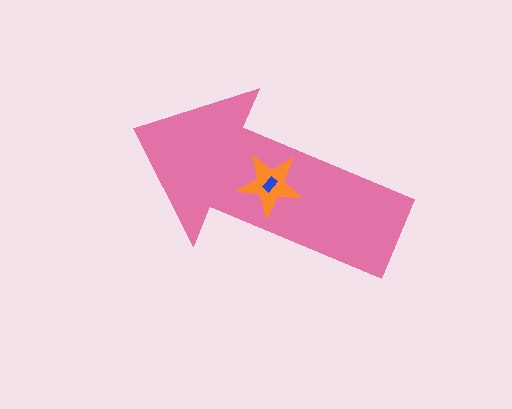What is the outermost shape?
The pink arrow.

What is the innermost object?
The blue rectangle.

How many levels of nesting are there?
3.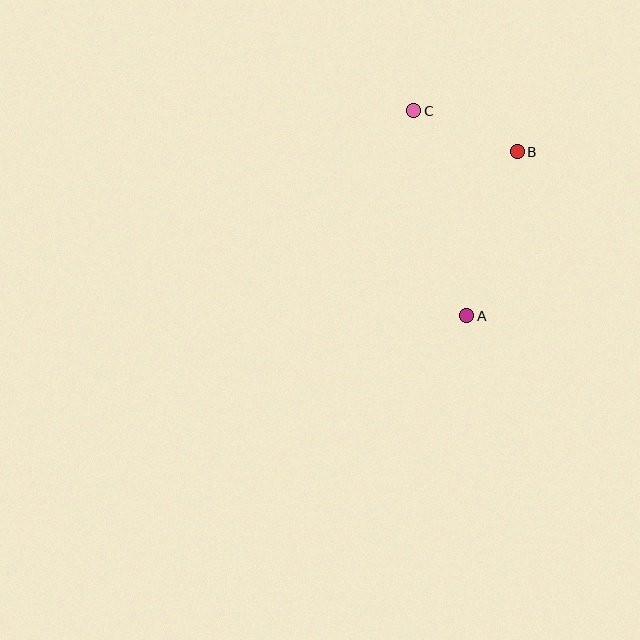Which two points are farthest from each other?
Points A and C are farthest from each other.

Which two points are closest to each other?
Points B and C are closest to each other.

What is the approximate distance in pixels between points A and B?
The distance between A and B is approximately 171 pixels.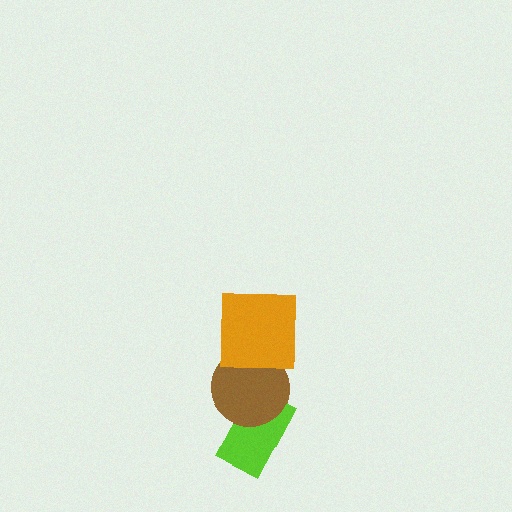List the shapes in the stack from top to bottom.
From top to bottom: the orange square, the brown circle, the lime rectangle.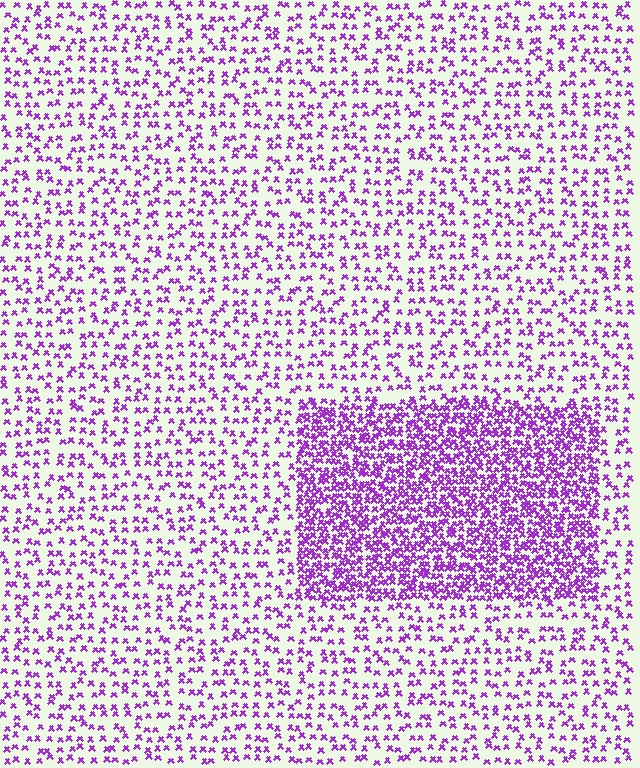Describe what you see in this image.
The image contains small purple elements arranged at two different densities. A rectangle-shaped region is visible where the elements are more densely packed than the surrounding area.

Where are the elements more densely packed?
The elements are more densely packed inside the rectangle boundary.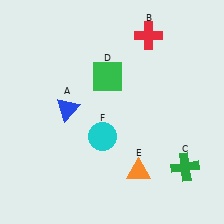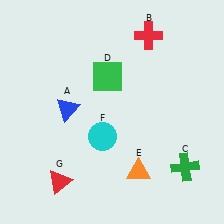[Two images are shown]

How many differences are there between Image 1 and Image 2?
There is 1 difference between the two images.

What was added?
A red triangle (G) was added in Image 2.